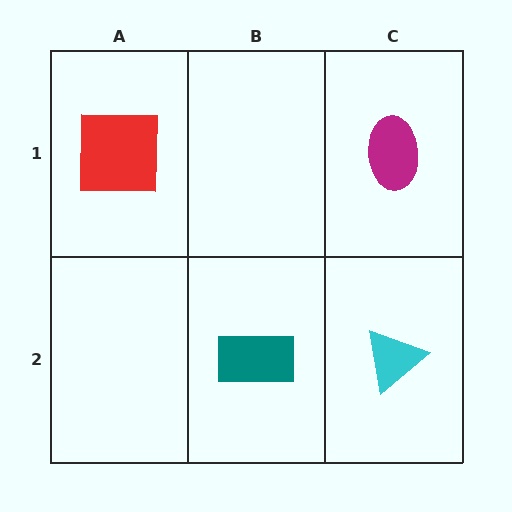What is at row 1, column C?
A magenta ellipse.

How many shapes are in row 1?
2 shapes.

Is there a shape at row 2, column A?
No, that cell is empty.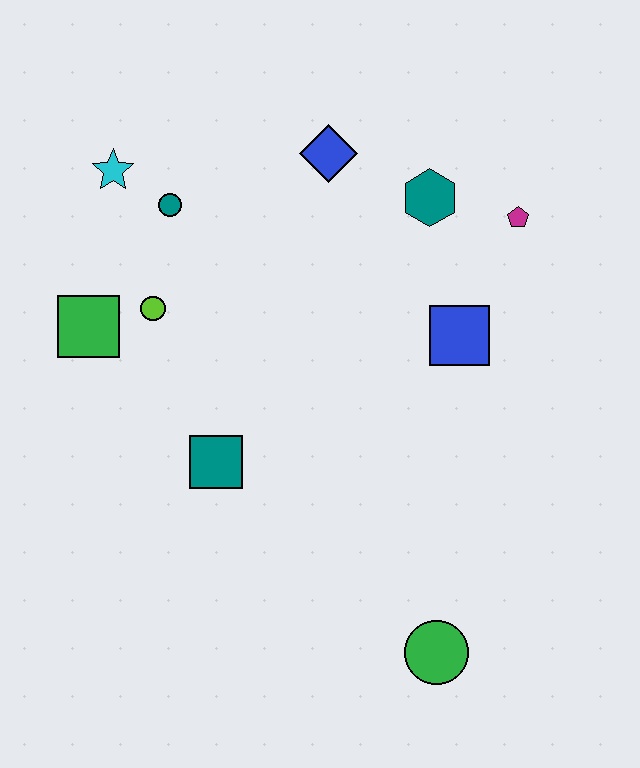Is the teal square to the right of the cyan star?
Yes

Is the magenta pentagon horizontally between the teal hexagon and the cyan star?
No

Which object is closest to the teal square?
The lime circle is closest to the teal square.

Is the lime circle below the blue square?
No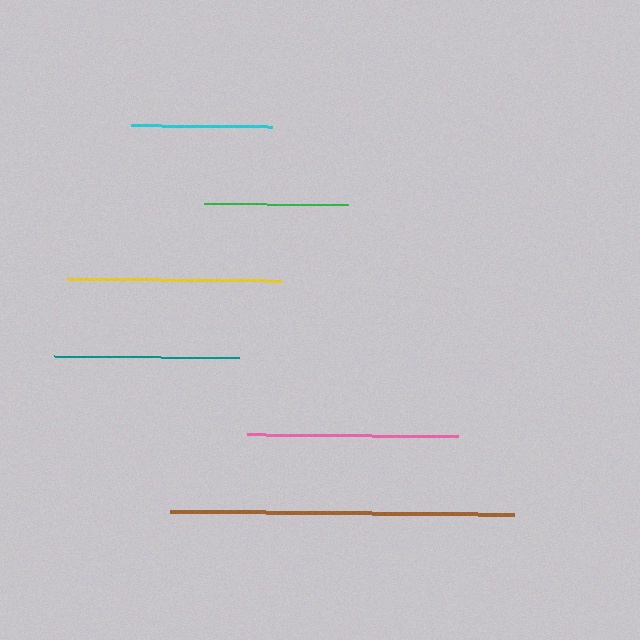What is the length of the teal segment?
The teal segment is approximately 185 pixels long.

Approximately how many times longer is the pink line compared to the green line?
The pink line is approximately 1.5 times the length of the green line.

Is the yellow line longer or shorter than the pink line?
The yellow line is longer than the pink line.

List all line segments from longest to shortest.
From longest to shortest: brown, yellow, pink, teal, green, cyan.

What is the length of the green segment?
The green segment is approximately 143 pixels long.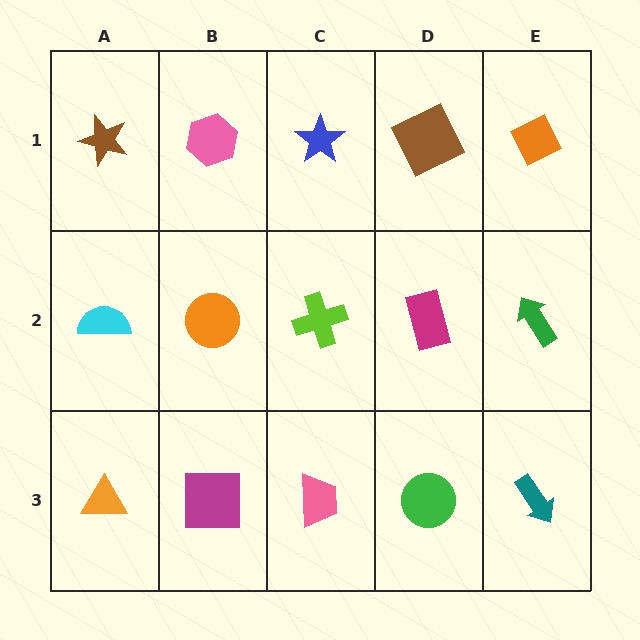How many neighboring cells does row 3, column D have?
3.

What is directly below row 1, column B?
An orange circle.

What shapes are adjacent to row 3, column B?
An orange circle (row 2, column B), an orange triangle (row 3, column A), a pink trapezoid (row 3, column C).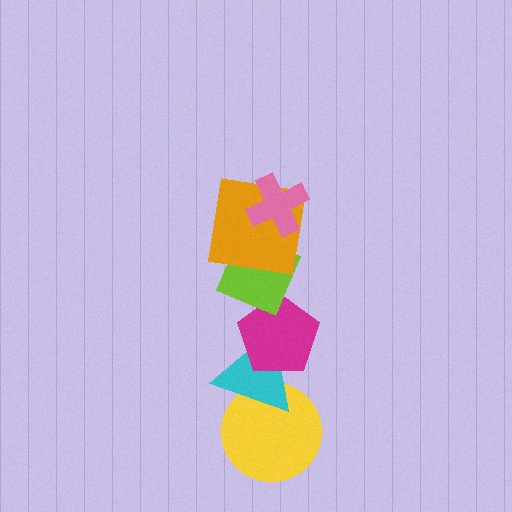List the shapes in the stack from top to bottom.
From top to bottom: the pink cross, the orange square, the lime diamond, the magenta pentagon, the cyan triangle, the yellow circle.